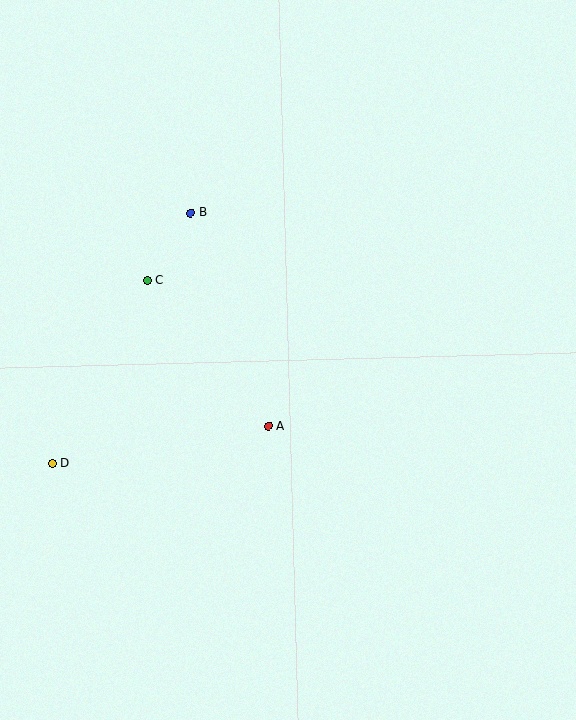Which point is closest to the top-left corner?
Point B is closest to the top-left corner.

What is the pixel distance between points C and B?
The distance between C and B is 80 pixels.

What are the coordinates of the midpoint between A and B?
The midpoint between A and B is at (229, 320).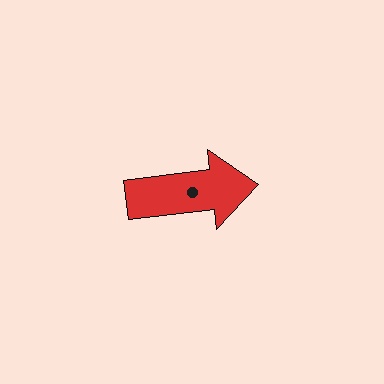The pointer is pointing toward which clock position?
Roughly 3 o'clock.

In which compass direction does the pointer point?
East.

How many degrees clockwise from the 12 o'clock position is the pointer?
Approximately 83 degrees.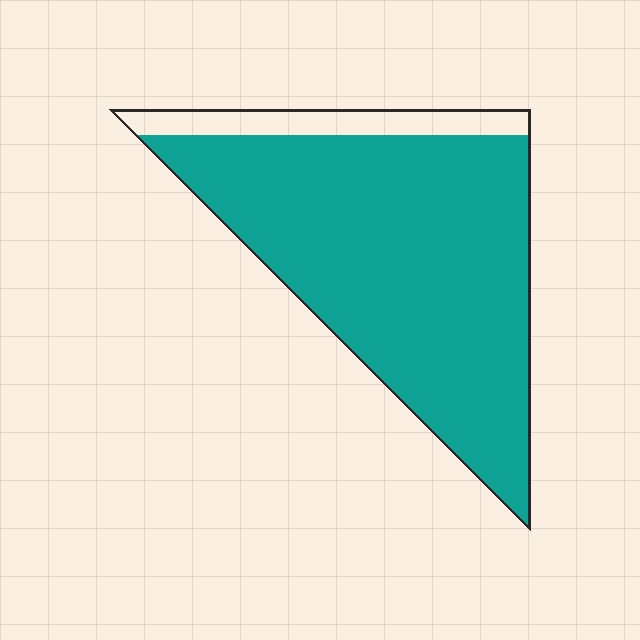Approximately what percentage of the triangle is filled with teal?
Approximately 90%.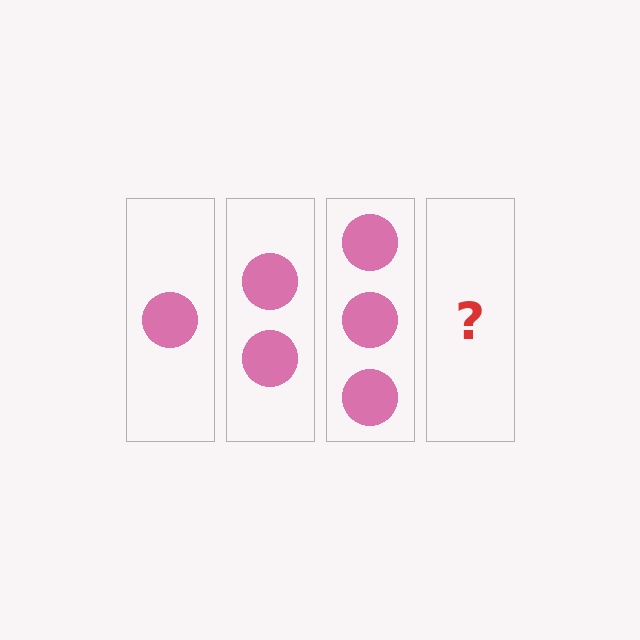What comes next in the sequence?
The next element should be 4 circles.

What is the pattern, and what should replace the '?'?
The pattern is that each step adds one more circle. The '?' should be 4 circles.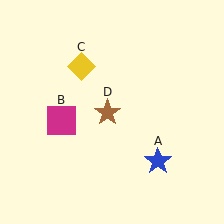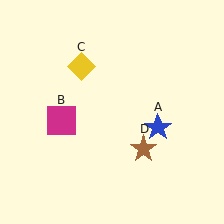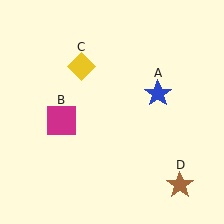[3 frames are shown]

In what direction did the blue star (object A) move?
The blue star (object A) moved up.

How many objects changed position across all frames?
2 objects changed position: blue star (object A), brown star (object D).